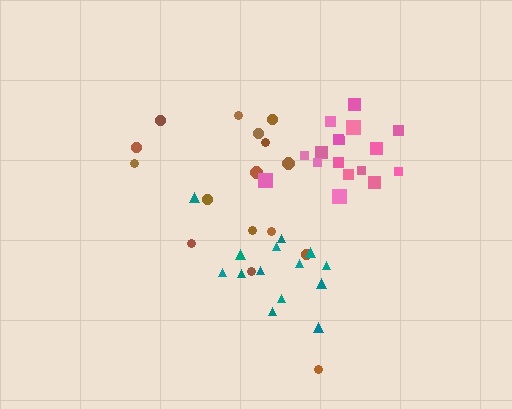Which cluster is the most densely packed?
Pink.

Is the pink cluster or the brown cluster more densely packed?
Pink.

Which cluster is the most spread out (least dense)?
Brown.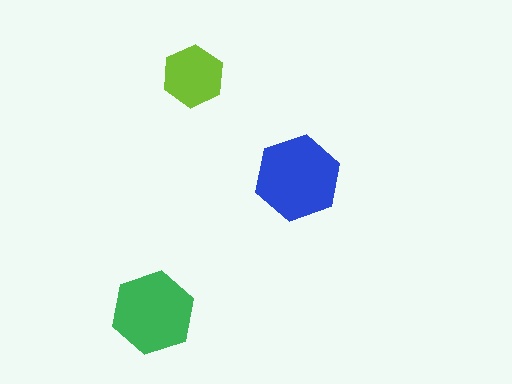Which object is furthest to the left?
The green hexagon is leftmost.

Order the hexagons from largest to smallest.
the blue one, the green one, the lime one.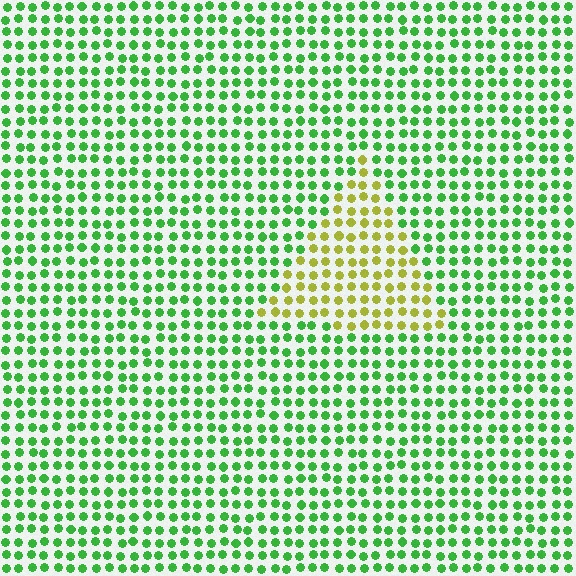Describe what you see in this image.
The image is filled with small green elements in a uniform arrangement. A triangle-shaped region is visible where the elements are tinted to a slightly different hue, forming a subtle color boundary.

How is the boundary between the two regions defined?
The boundary is defined purely by a slight shift in hue (about 54 degrees). Spacing, size, and orientation are identical on both sides.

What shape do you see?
I see a triangle.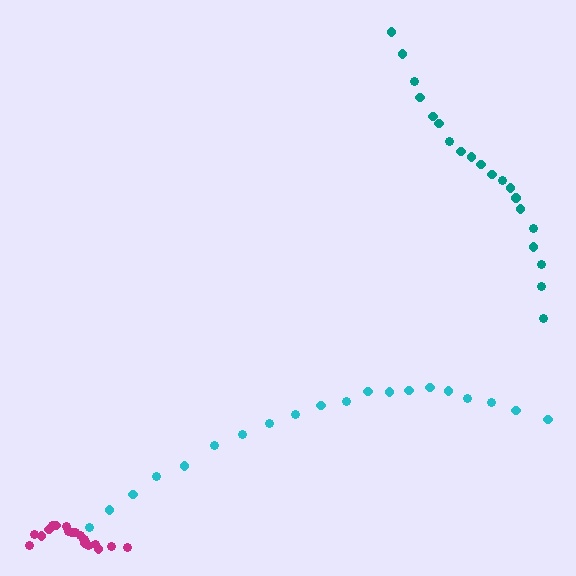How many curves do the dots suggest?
There are 3 distinct paths.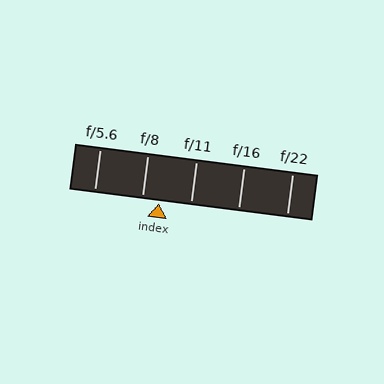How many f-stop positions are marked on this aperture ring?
There are 5 f-stop positions marked.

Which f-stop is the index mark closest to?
The index mark is closest to f/8.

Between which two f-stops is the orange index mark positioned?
The index mark is between f/8 and f/11.